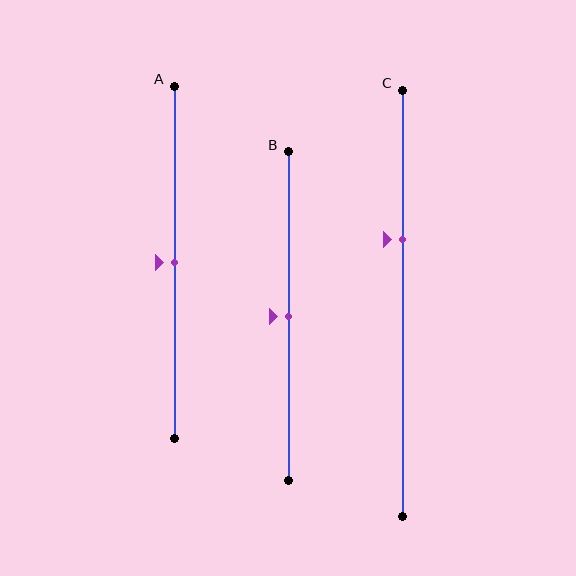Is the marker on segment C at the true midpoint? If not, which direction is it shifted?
No, the marker on segment C is shifted upward by about 15% of the segment length.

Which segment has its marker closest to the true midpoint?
Segment A has its marker closest to the true midpoint.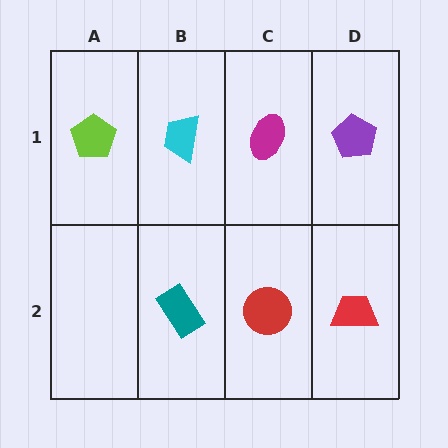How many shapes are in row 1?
4 shapes.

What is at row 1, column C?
A magenta ellipse.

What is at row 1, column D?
A purple pentagon.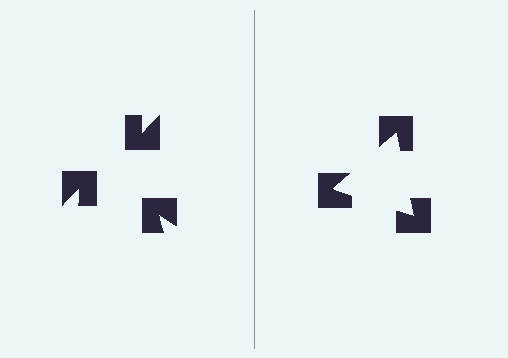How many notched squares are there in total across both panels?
6 — 3 on each side.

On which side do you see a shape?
An illusory triangle appears on the right side. On the left side the wedge cuts are rotated, so no coherent shape forms.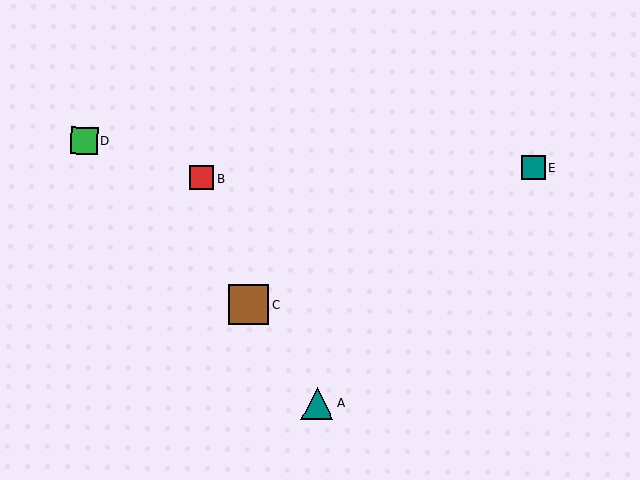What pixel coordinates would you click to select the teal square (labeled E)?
Click at (533, 168) to select the teal square E.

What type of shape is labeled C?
Shape C is a brown square.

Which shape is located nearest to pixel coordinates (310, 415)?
The teal triangle (labeled A) at (317, 403) is nearest to that location.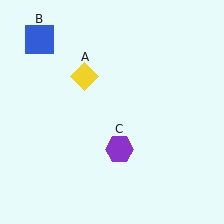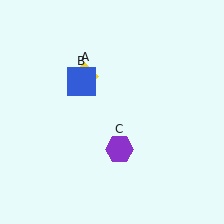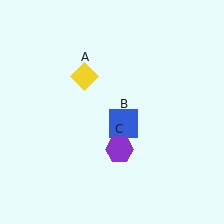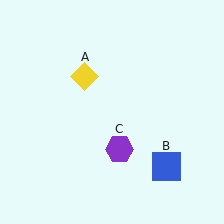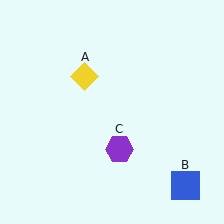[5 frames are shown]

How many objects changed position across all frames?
1 object changed position: blue square (object B).